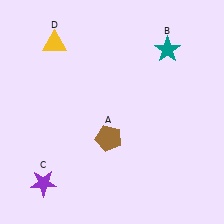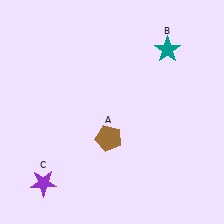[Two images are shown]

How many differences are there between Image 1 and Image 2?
There is 1 difference between the two images.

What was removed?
The yellow triangle (D) was removed in Image 2.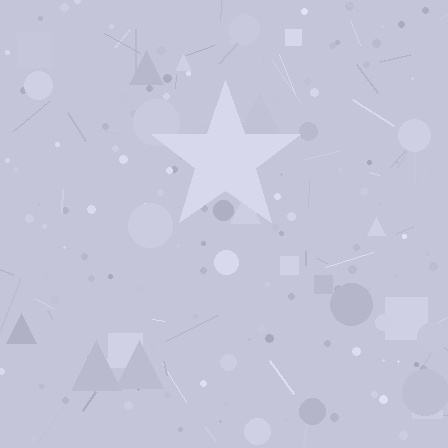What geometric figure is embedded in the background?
A star is embedded in the background.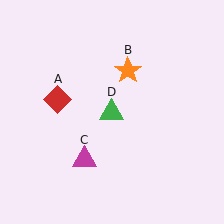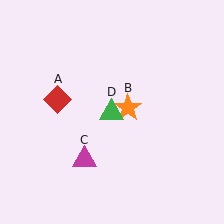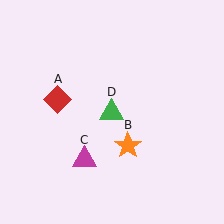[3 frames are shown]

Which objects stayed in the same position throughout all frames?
Red diamond (object A) and magenta triangle (object C) and green triangle (object D) remained stationary.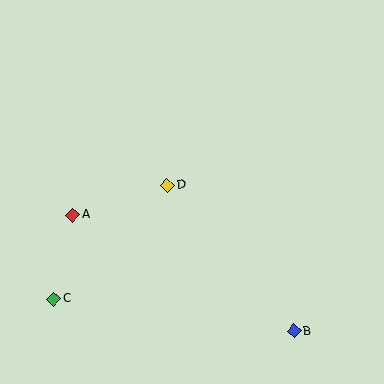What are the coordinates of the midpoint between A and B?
The midpoint between A and B is at (183, 273).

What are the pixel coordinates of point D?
Point D is at (168, 185).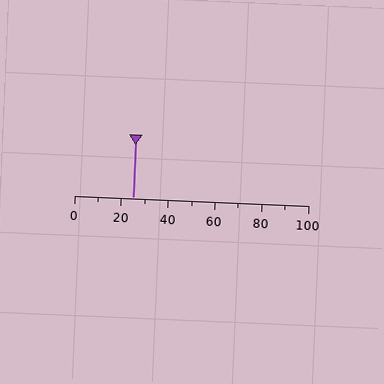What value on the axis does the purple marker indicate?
The marker indicates approximately 25.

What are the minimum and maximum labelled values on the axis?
The axis runs from 0 to 100.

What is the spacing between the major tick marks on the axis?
The major ticks are spaced 20 apart.